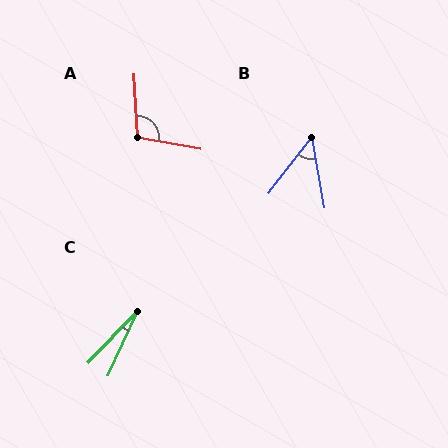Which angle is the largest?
A, at approximately 104 degrees.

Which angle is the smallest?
C, at approximately 20 degrees.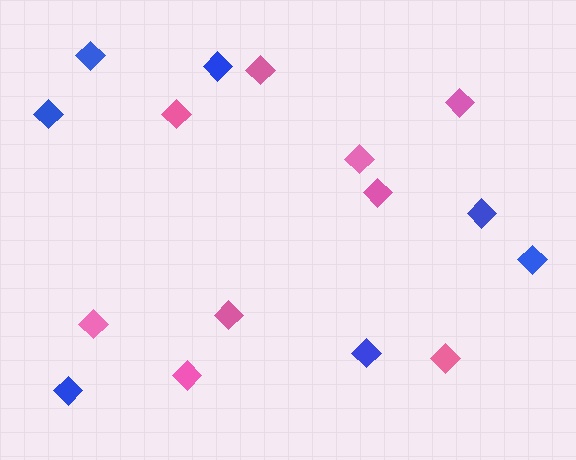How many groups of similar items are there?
There are 2 groups: one group of pink diamonds (9) and one group of blue diamonds (7).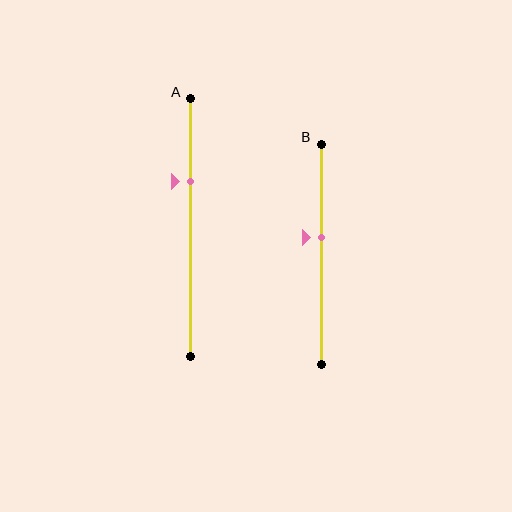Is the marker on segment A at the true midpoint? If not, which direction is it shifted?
No, the marker on segment A is shifted upward by about 18% of the segment length.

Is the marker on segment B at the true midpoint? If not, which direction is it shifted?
No, the marker on segment B is shifted upward by about 8% of the segment length.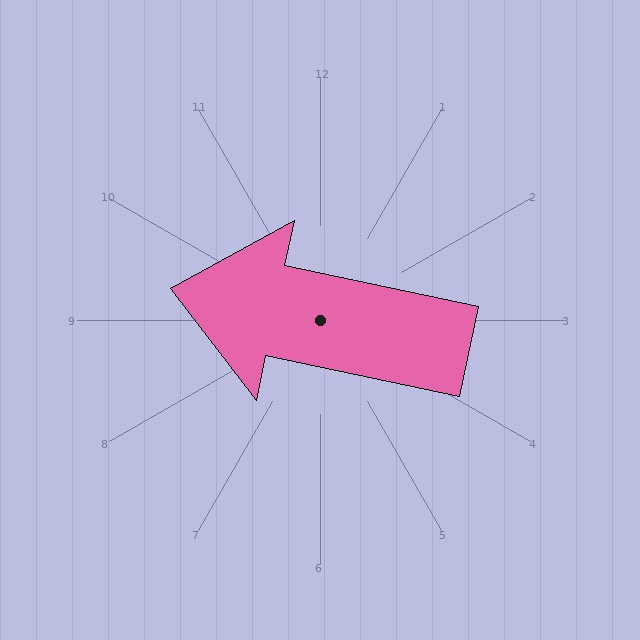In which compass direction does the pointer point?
West.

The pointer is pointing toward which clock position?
Roughly 9 o'clock.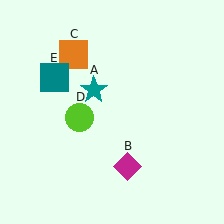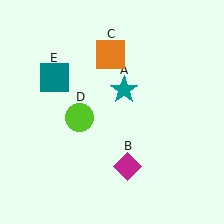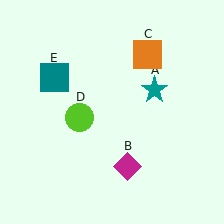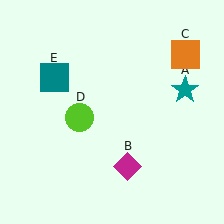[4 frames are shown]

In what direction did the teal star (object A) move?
The teal star (object A) moved right.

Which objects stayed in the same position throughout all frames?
Magenta diamond (object B) and lime circle (object D) and teal square (object E) remained stationary.